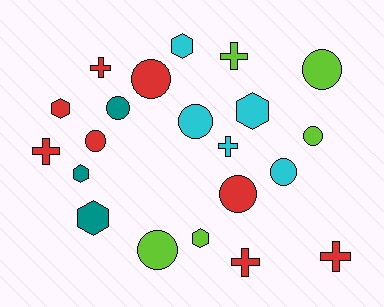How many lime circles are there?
There are 3 lime circles.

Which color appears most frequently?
Red, with 8 objects.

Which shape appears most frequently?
Circle, with 9 objects.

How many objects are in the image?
There are 21 objects.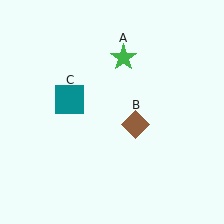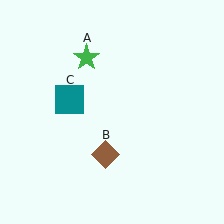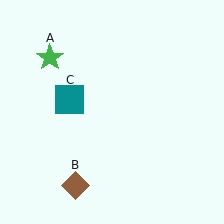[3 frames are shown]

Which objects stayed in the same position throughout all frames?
Teal square (object C) remained stationary.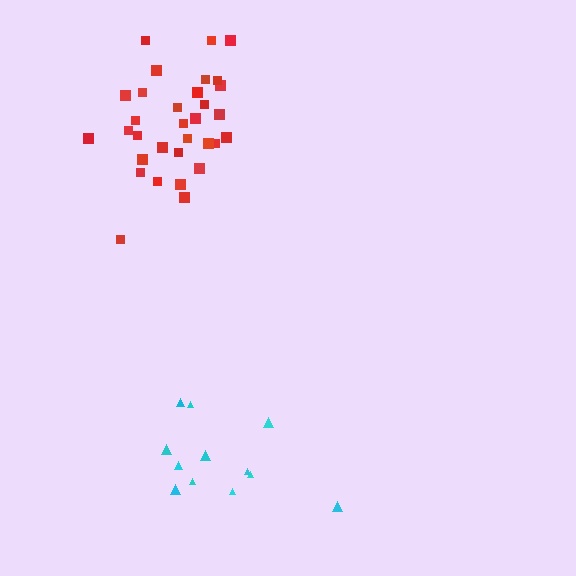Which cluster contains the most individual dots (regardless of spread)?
Red (32).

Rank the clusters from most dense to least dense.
red, cyan.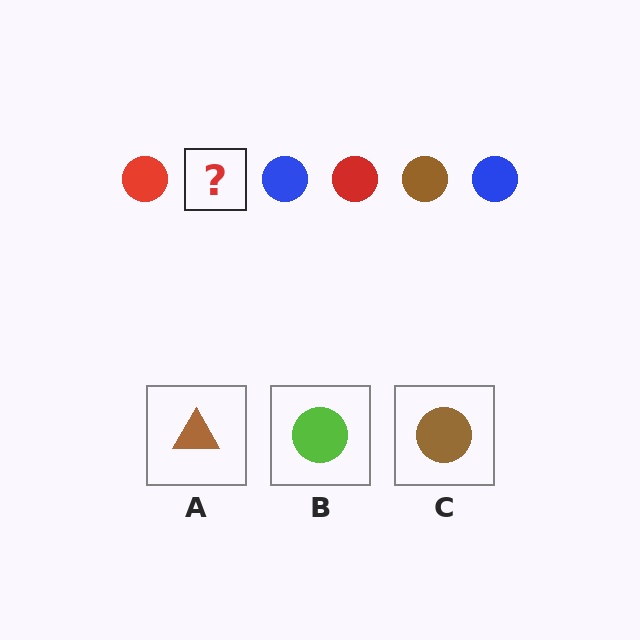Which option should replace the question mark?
Option C.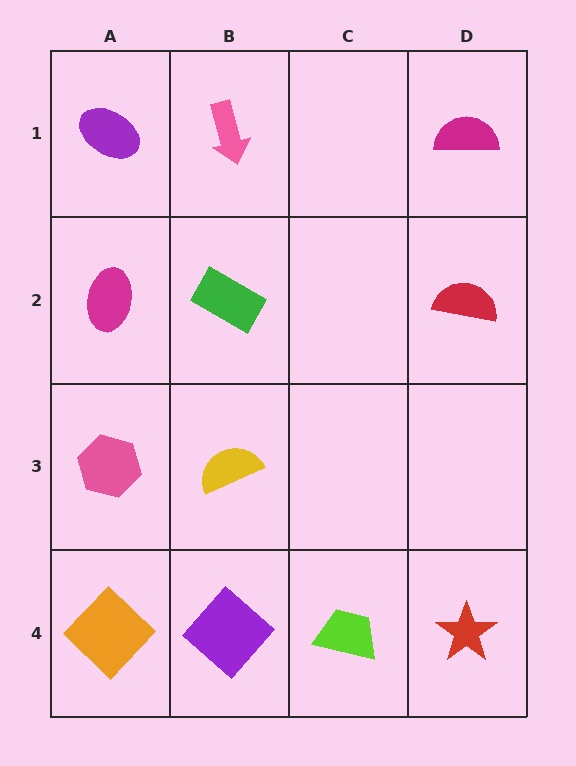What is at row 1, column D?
A magenta semicircle.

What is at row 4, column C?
A lime trapezoid.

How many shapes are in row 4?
4 shapes.